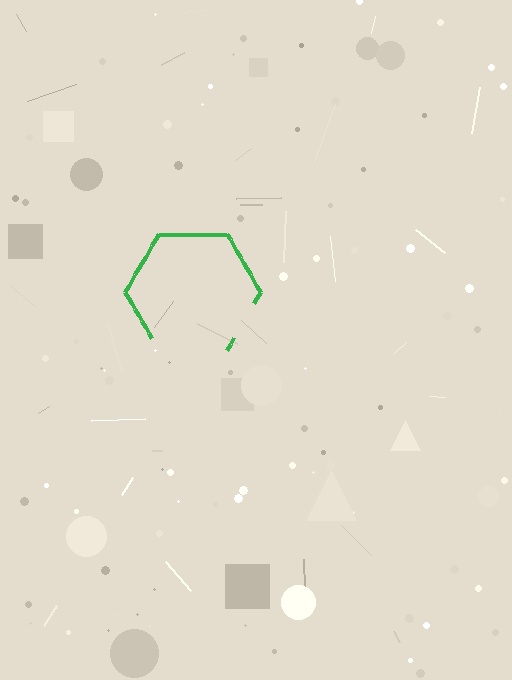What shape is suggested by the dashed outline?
The dashed outline suggests a hexagon.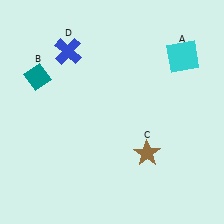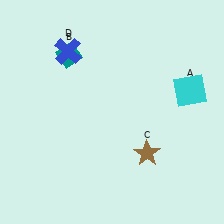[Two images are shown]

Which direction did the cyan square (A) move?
The cyan square (A) moved down.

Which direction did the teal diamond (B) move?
The teal diamond (B) moved right.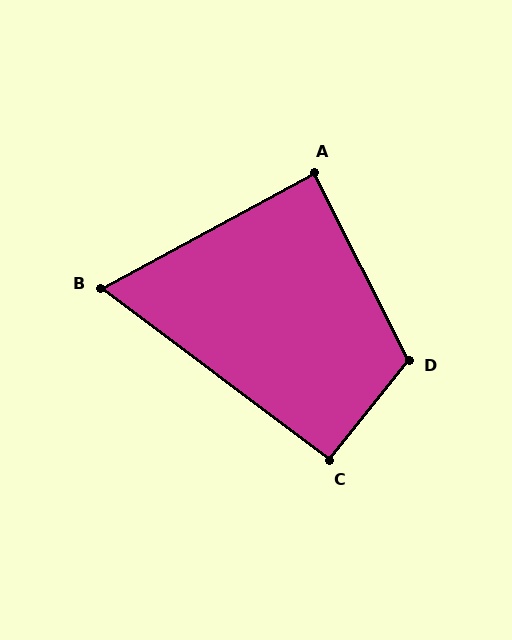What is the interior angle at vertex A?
Approximately 88 degrees (approximately right).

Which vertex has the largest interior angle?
D, at approximately 115 degrees.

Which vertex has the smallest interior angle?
B, at approximately 65 degrees.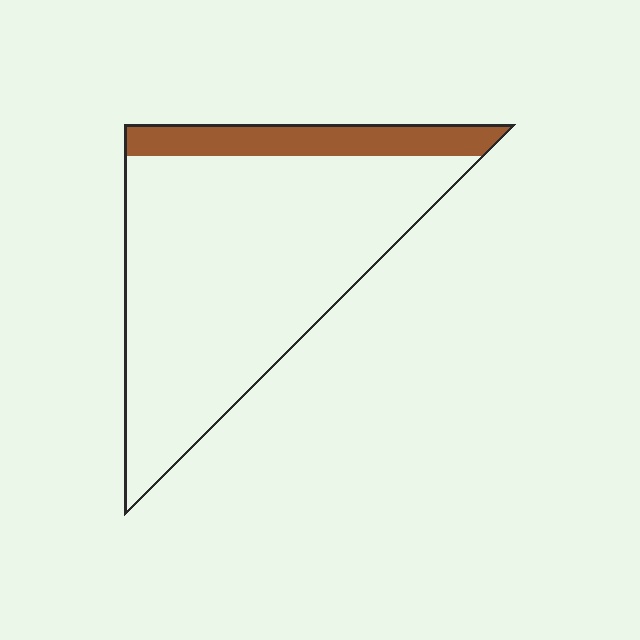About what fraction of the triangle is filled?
About one sixth (1/6).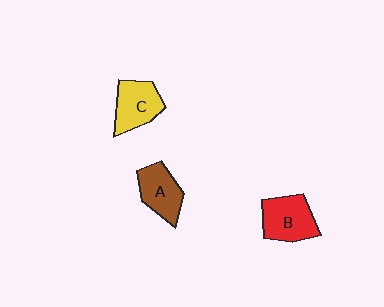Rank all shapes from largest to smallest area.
From largest to smallest: B (red), C (yellow), A (brown).